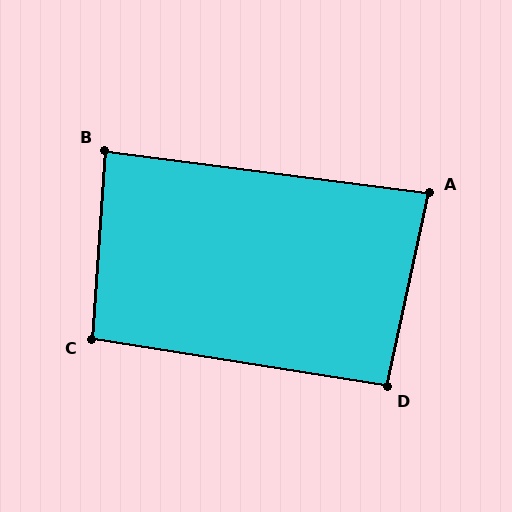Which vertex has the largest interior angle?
C, at approximately 95 degrees.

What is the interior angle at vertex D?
Approximately 93 degrees (approximately right).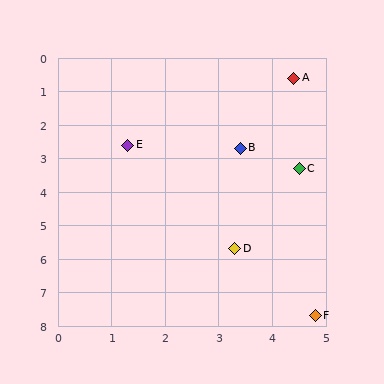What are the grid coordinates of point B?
Point B is at approximately (3.4, 2.7).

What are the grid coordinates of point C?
Point C is at approximately (4.5, 3.3).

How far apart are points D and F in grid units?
Points D and F are about 2.5 grid units apart.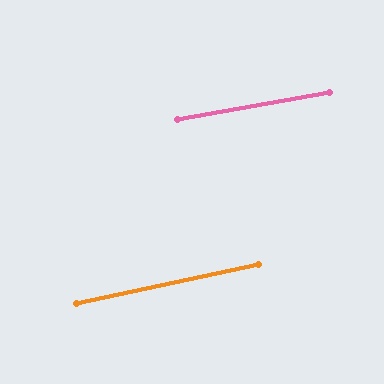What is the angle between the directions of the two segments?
Approximately 2 degrees.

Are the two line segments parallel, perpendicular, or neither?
Parallel — their directions differ by only 1.9°.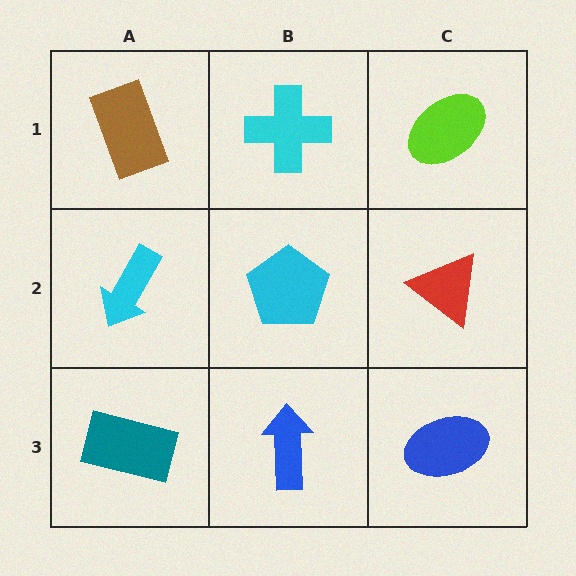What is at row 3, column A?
A teal rectangle.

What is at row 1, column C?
A lime ellipse.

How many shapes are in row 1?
3 shapes.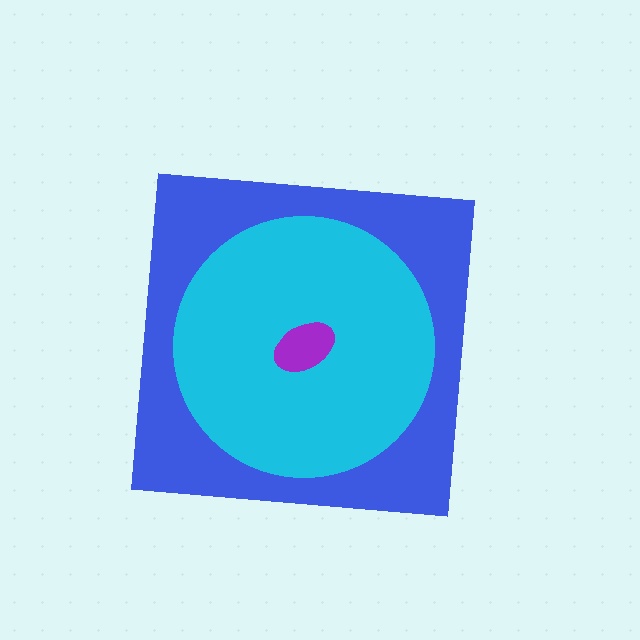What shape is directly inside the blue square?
The cyan circle.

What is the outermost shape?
The blue square.